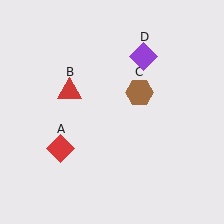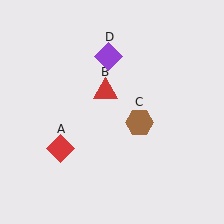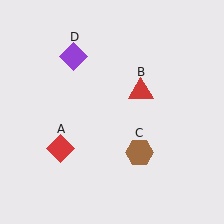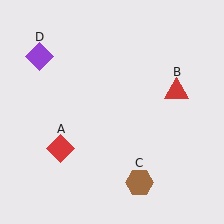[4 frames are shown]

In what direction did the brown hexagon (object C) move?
The brown hexagon (object C) moved down.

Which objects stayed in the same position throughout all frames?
Red diamond (object A) remained stationary.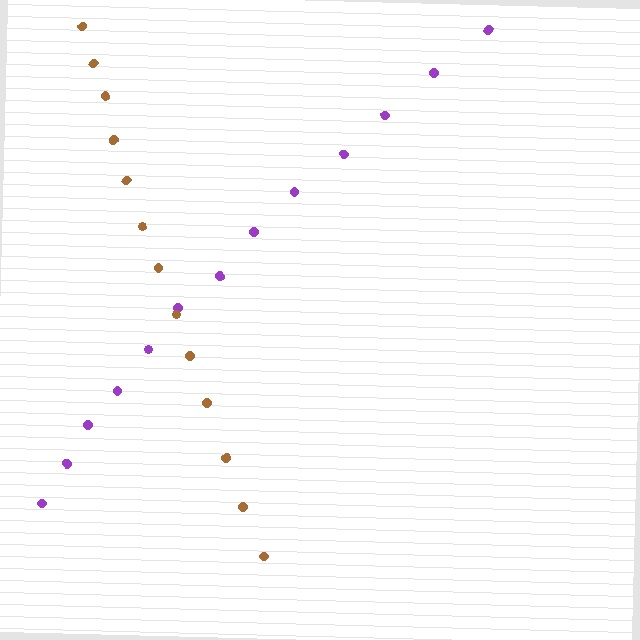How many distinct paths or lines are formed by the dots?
There are 2 distinct paths.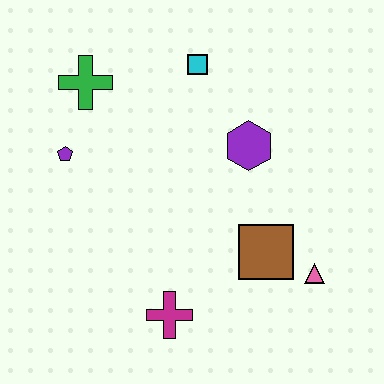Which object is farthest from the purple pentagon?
The pink triangle is farthest from the purple pentagon.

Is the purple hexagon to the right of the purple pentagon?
Yes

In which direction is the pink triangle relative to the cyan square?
The pink triangle is below the cyan square.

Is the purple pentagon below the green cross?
Yes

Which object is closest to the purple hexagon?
The cyan square is closest to the purple hexagon.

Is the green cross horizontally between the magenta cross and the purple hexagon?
No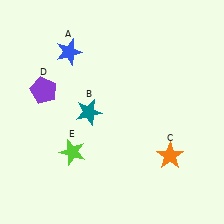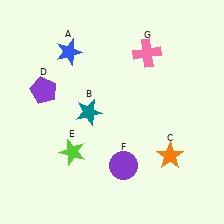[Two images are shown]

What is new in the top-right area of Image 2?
A pink cross (G) was added in the top-right area of Image 2.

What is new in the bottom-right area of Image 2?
A purple circle (F) was added in the bottom-right area of Image 2.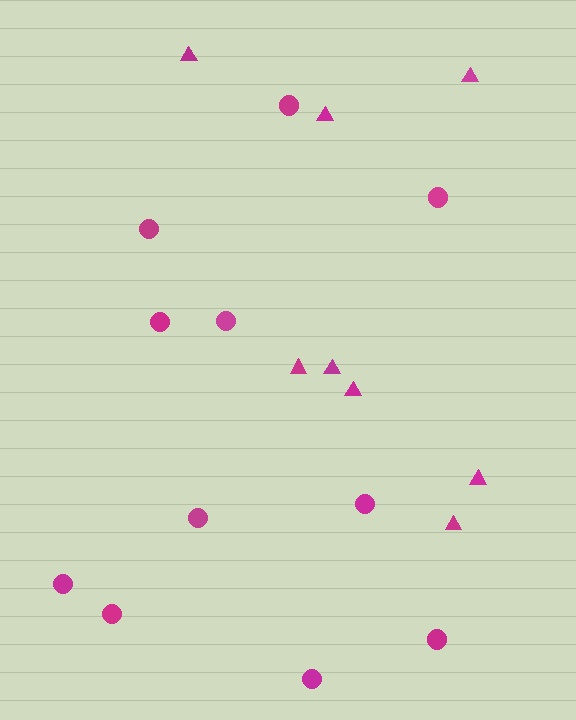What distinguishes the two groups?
There are 2 groups: one group of circles (11) and one group of triangles (8).